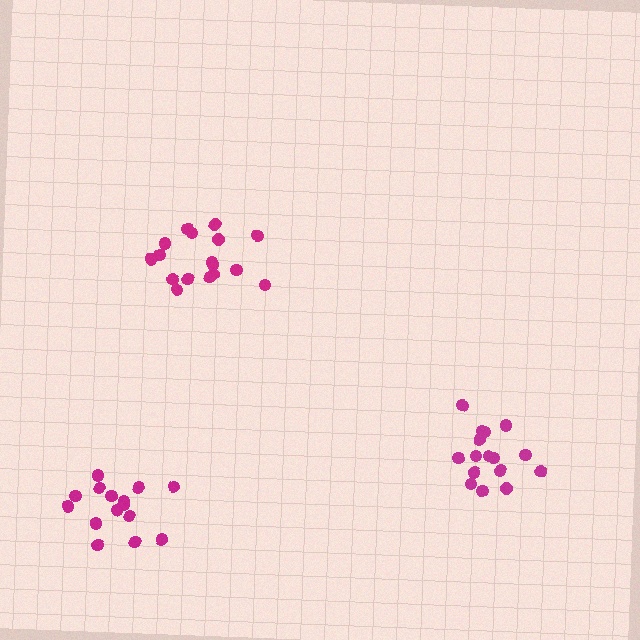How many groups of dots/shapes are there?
There are 3 groups.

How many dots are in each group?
Group 1: 17 dots, Group 2: 15 dots, Group 3: 16 dots (48 total).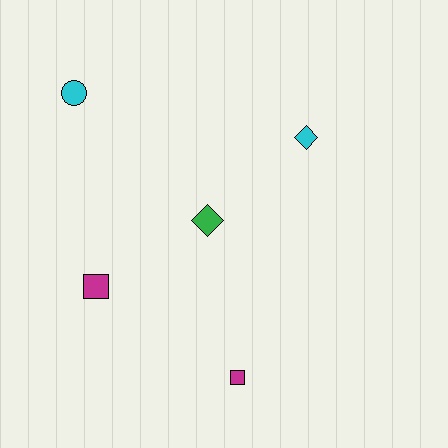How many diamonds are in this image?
There are 2 diamonds.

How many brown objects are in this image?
There are no brown objects.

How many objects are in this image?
There are 5 objects.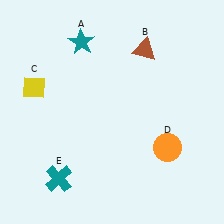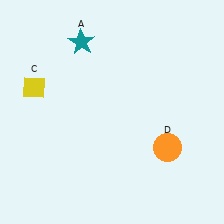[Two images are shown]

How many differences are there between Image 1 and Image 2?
There are 2 differences between the two images.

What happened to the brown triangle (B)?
The brown triangle (B) was removed in Image 2. It was in the top-right area of Image 1.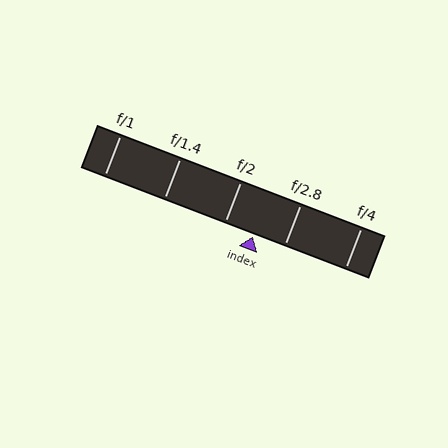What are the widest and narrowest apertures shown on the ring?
The widest aperture shown is f/1 and the narrowest is f/4.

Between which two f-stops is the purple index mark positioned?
The index mark is between f/2 and f/2.8.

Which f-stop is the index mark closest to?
The index mark is closest to f/2.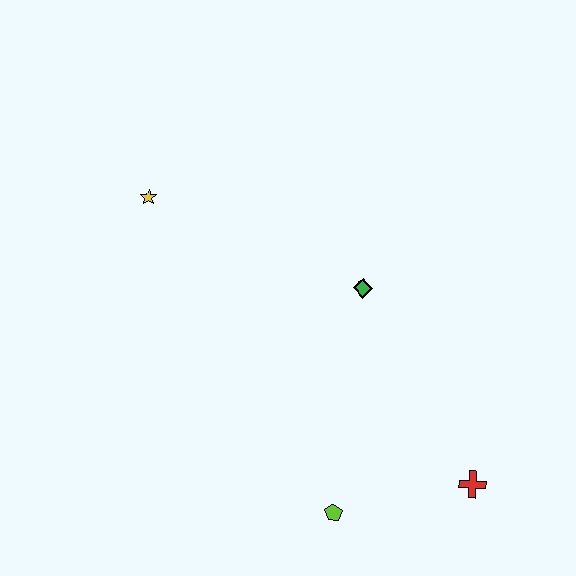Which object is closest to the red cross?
The lime pentagon is closest to the red cross.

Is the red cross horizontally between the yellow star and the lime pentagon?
No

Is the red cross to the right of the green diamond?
Yes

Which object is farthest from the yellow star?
The red cross is farthest from the yellow star.